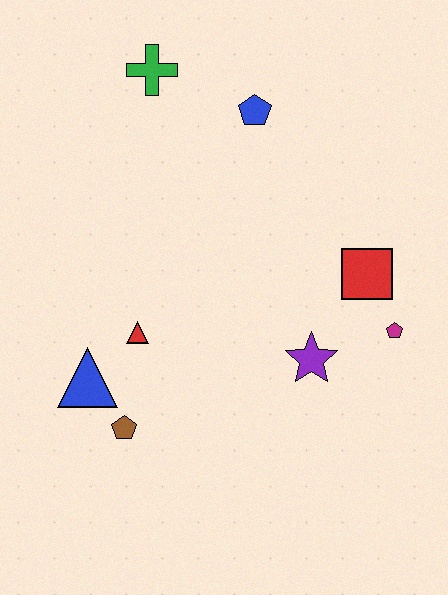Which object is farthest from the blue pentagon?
The brown pentagon is farthest from the blue pentagon.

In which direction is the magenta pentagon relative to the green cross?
The magenta pentagon is below the green cross.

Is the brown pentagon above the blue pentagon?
No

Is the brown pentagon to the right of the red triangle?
No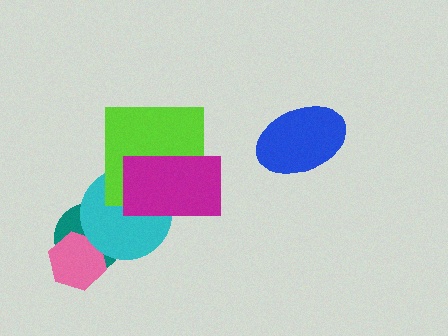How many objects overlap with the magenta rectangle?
2 objects overlap with the magenta rectangle.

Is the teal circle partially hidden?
Yes, it is partially covered by another shape.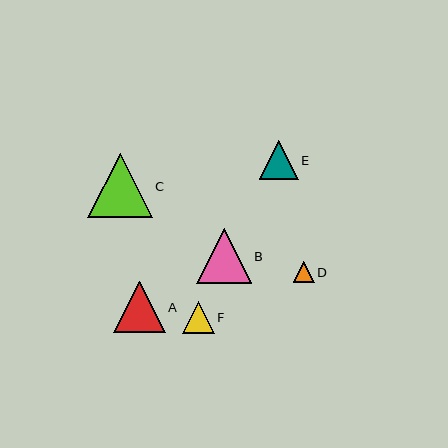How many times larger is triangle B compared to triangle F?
Triangle B is approximately 1.7 times the size of triangle F.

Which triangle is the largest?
Triangle C is the largest with a size of approximately 64 pixels.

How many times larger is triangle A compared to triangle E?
Triangle A is approximately 1.3 times the size of triangle E.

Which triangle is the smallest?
Triangle D is the smallest with a size of approximately 21 pixels.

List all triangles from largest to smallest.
From largest to smallest: C, B, A, E, F, D.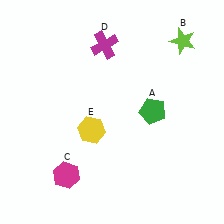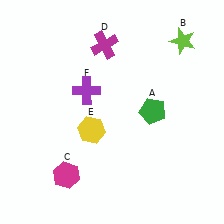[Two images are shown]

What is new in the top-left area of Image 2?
A purple cross (F) was added in the top-left area of Image 2.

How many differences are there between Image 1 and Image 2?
There is 1 difference between the two images.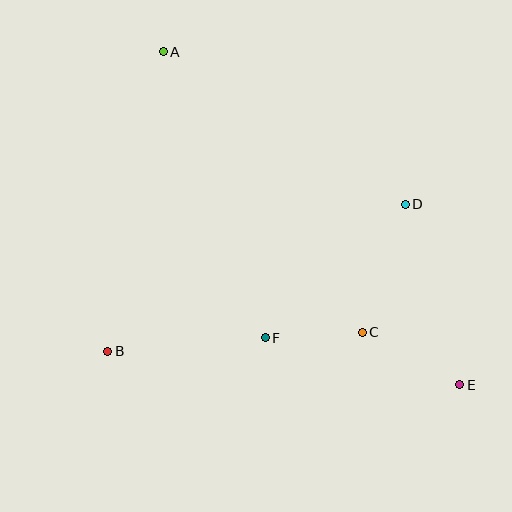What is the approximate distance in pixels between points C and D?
The distance between C and D is approximately 135 pixels.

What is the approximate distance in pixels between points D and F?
The distance between D and F is approximately 193 pixels.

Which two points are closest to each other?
Points C and F are closest to each other.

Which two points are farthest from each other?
Points A and E are farthest from each other.